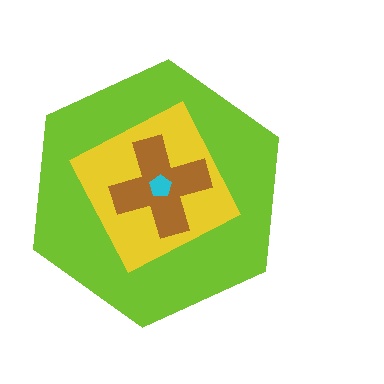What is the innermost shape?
The cyan pentagon.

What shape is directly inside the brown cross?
The cyan pentagon.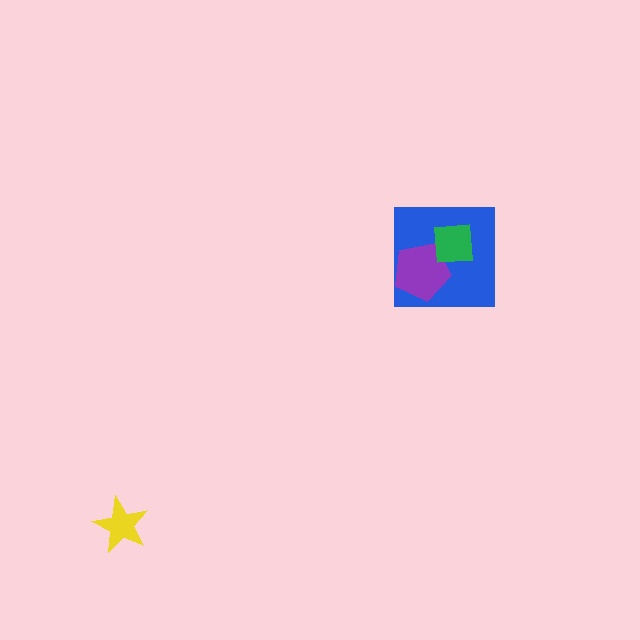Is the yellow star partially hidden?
No, no other shape covers it.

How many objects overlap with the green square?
2 objects overlap with the green square.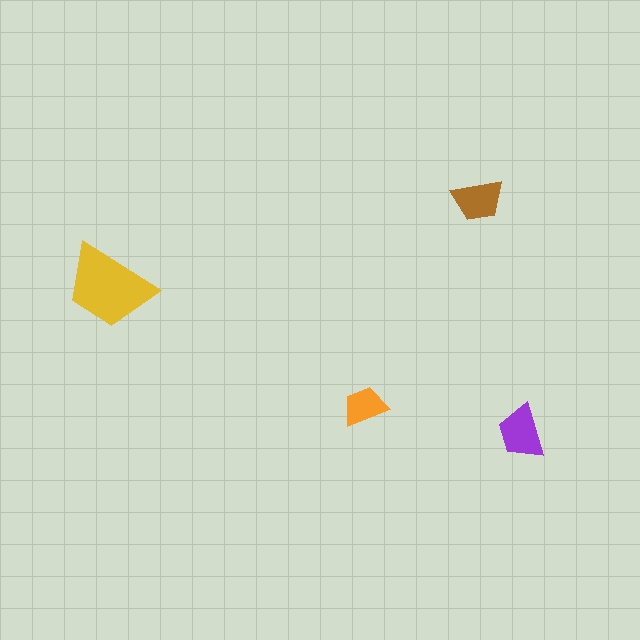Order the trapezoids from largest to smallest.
the yellow one, the purple one, the brown one, the orange one.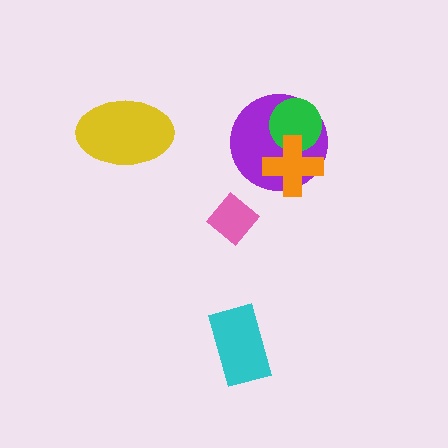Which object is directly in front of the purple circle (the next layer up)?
The green circle is directly in front of the purple circle.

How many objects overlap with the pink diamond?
0 objects overlap with the pink diamond.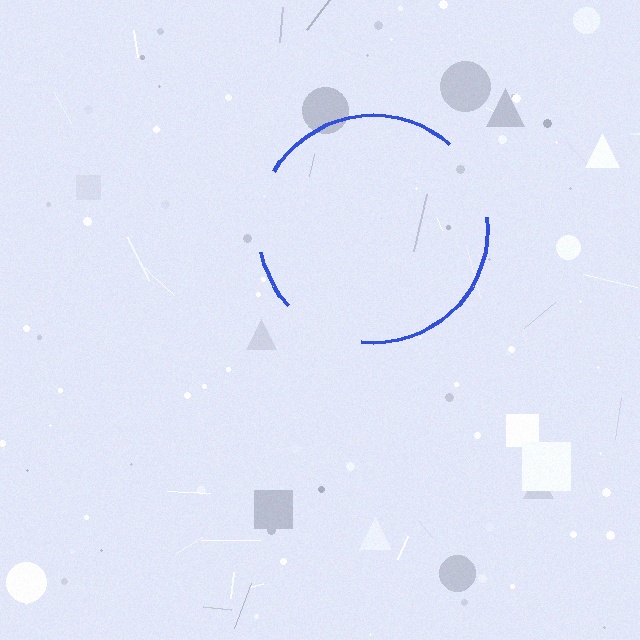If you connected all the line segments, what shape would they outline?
They would outline a circle.